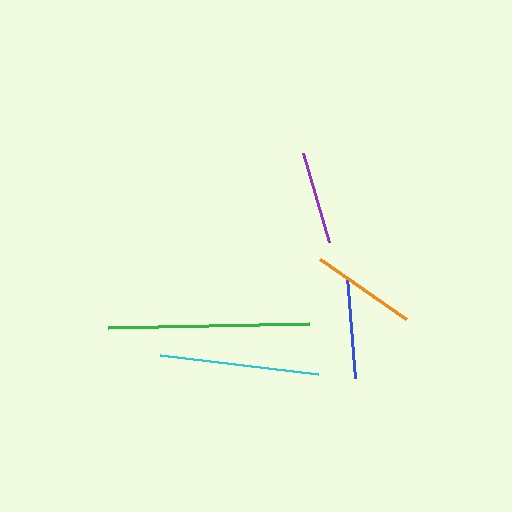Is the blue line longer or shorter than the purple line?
The blue line is longer than the purple line.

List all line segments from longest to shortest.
From longest to shortest: green, cyan, orange, blue, purple.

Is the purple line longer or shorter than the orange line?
The orange line is longer than the purple line.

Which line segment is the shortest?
The purple line is the shortest at approximately 93 pixels.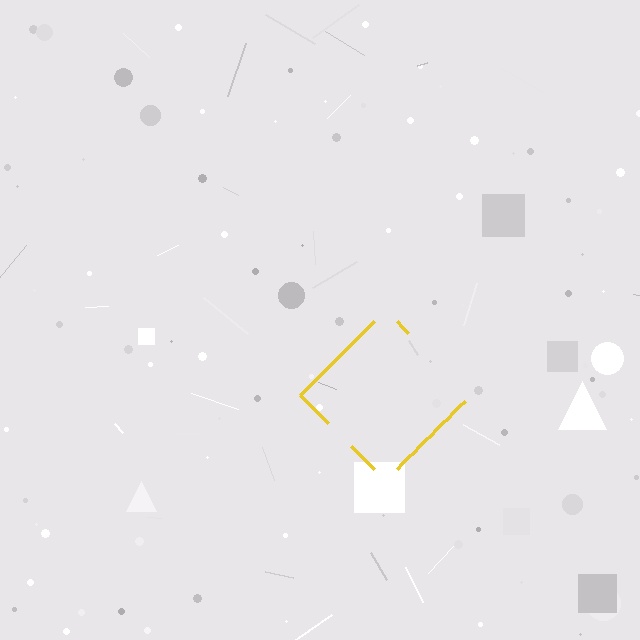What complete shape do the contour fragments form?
The contour fragments form a diamond.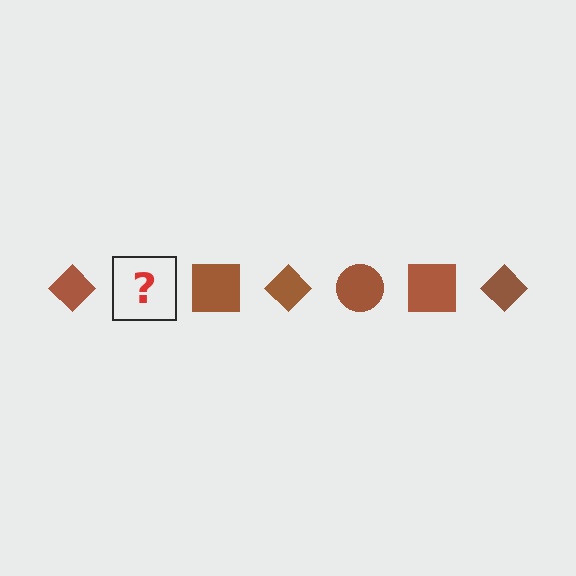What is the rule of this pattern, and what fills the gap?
The rule is that the pattern cycles through diamond, circle, square shapes in brown. The gap should be filled with a brown circle.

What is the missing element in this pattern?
The missing element is a brown circle.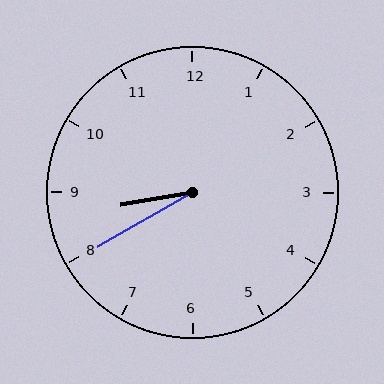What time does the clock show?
8:40.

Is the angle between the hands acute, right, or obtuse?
It is acute.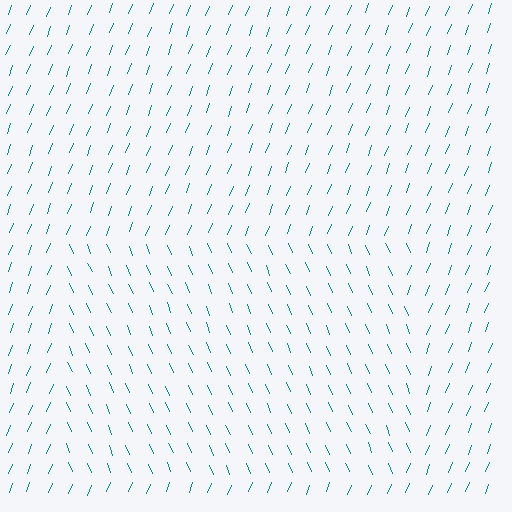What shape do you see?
I see a rectangle.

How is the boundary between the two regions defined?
The boundary is defined purely by a change in line orientation (approximately 45 degrees difference). All lines are the same color and thickness.